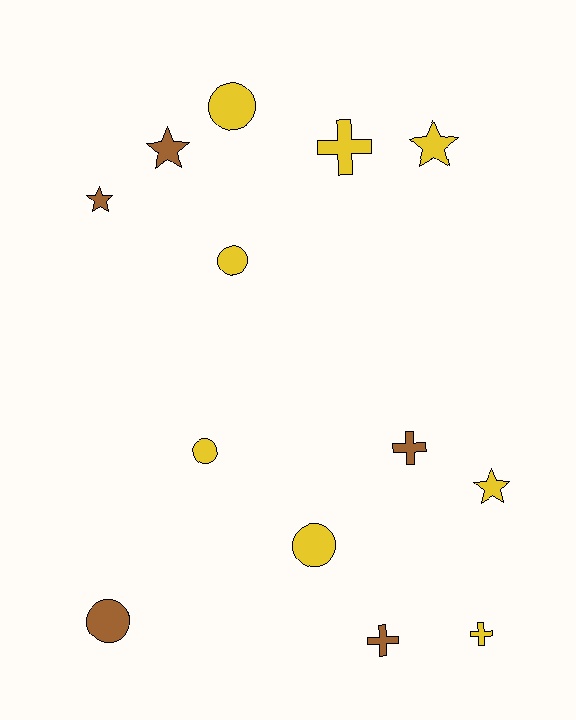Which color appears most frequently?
Yellow, with 8 objects.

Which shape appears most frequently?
Circle, with 5 objects.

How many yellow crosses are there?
There are 2 yellow crosses.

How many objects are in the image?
There are 13 objects.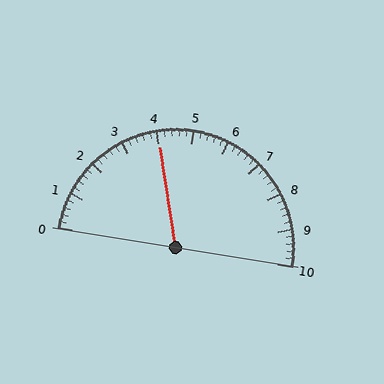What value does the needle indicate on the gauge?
The needle indicates approximately 4.0.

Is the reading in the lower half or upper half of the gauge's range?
The reading is in the lower half of the range (0 to 10).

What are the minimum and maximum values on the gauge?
The gauge ranges from 0 to 10.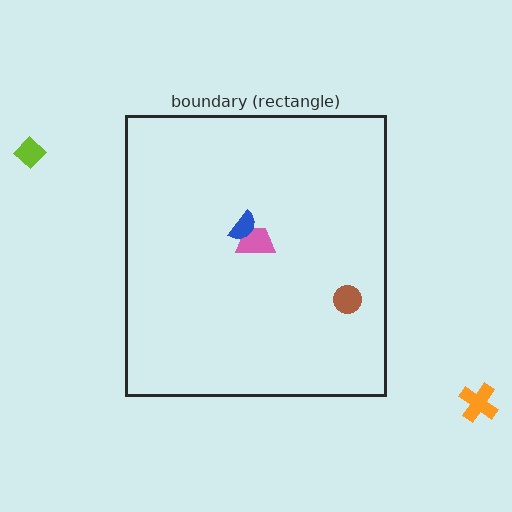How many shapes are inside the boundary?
3 inside, 2 outside.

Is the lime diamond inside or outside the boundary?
Outside.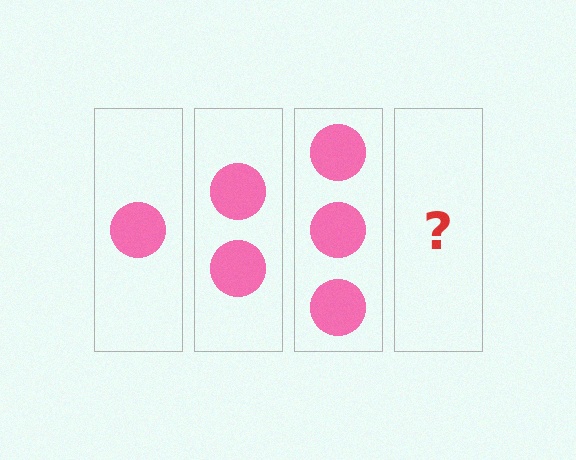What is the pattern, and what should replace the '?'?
The pattern is that each step adds one more circle. The '?' should be 4 circles.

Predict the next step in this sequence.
The next step is 4 circles.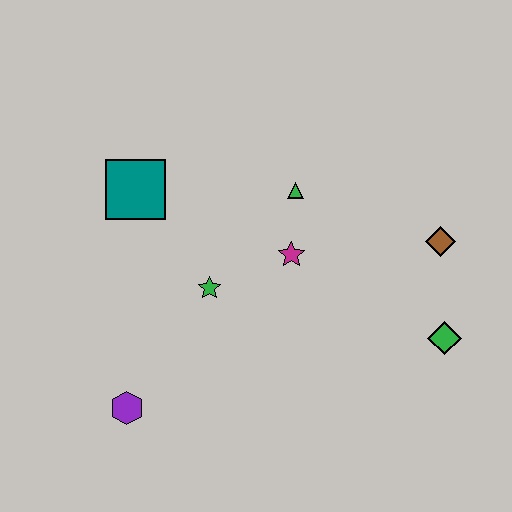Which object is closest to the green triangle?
The magenta star is closest to the green triangle.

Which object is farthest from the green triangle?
The purple hexagon is farthest from the green triangle.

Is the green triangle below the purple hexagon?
No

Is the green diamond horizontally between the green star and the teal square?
No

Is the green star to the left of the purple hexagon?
No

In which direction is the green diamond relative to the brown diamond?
The green diamond is below the brown diamond.